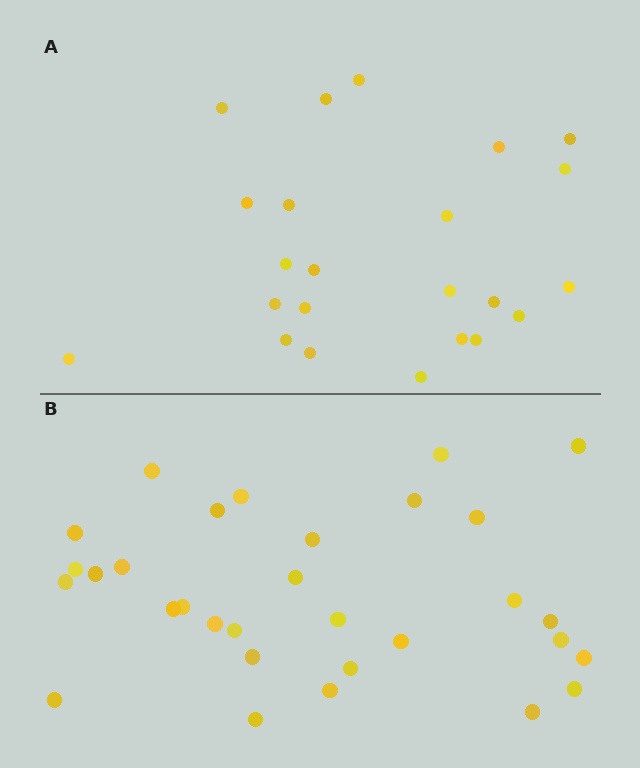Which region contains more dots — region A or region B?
Region B (the bottom region) has more dots.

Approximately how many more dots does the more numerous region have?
Region B has roughly 8 or so more dots than region A.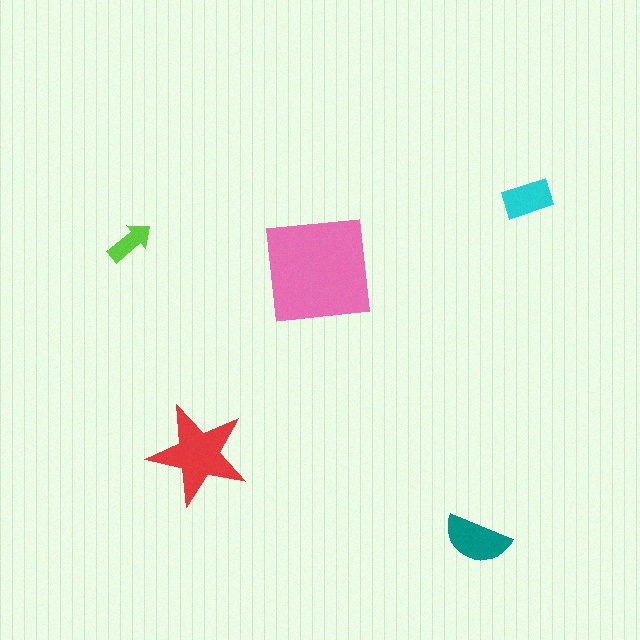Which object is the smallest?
The lime arrow.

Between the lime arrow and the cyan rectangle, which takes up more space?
The cyan rectangle.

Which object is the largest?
The pink square.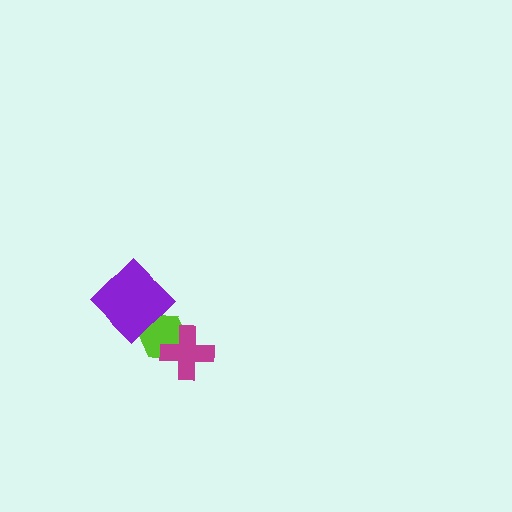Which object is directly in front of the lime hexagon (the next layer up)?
The magenta cross is directly in front of the lime hexagon.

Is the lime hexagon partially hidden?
Yes, it is partially covered by another shape.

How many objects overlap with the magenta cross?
1 object overlaps with the magenta cross.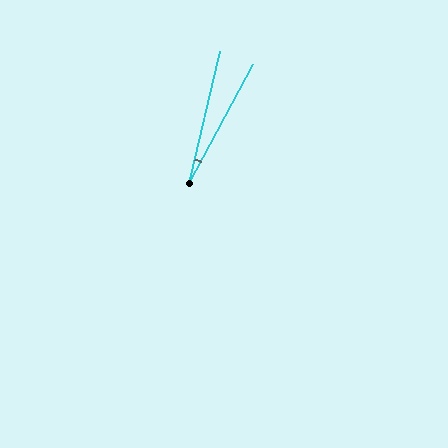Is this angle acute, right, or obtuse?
It is acute.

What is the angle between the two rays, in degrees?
Approximately 15 degrees.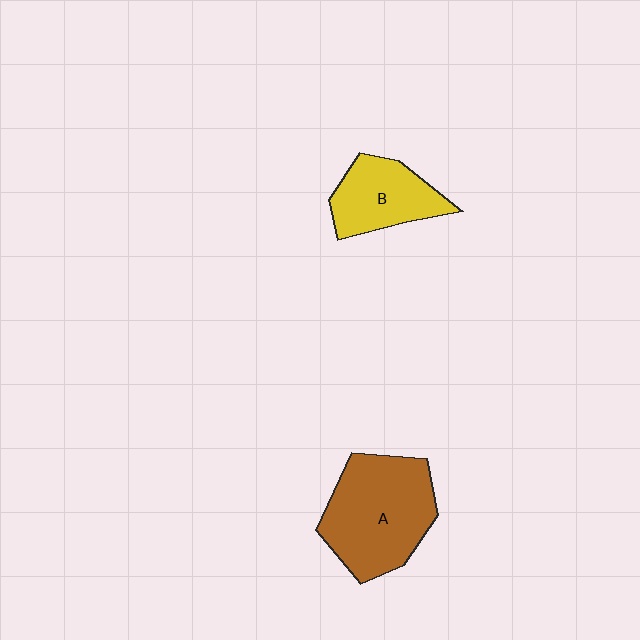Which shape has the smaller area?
Shape B (yellow).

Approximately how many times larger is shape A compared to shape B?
Approximately 1.6 times.